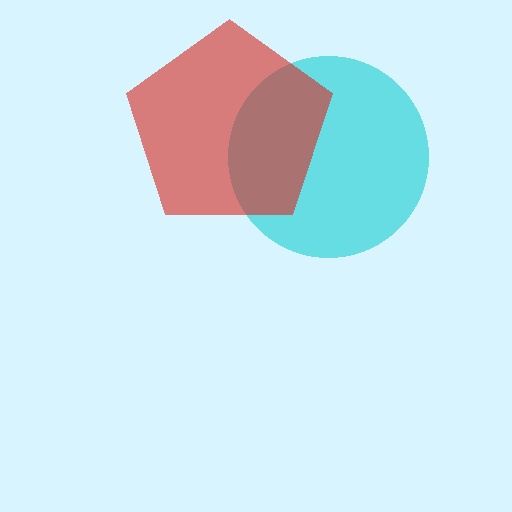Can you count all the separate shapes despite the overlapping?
Yes, there are 2 separate shapes.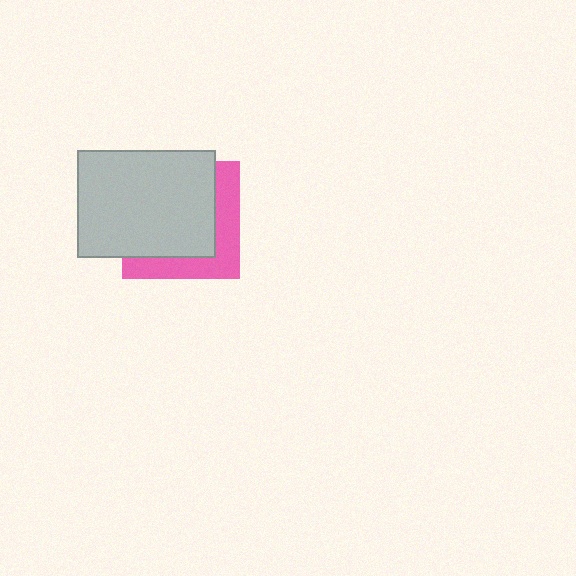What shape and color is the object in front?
The object in front is a light gray rectangle.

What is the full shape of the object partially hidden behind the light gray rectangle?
The partially hidden object is a pink square.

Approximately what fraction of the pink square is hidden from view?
Roughly 65% of the pink square is hidden behind the light gray rectangle.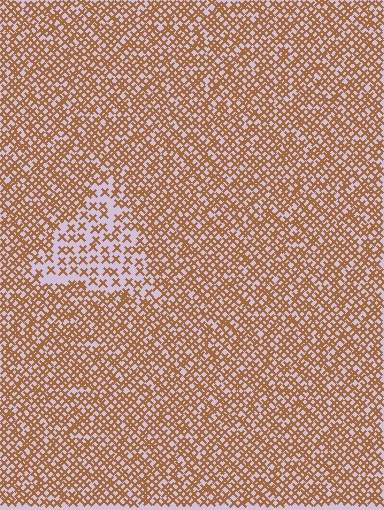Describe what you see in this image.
The image contains small brown elements arranged at two different densities. A triangle-shaped region is visible where the elements are less densely packed than the surrounding area.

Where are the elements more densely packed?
The elements are more densely packed outside the triangle boundary.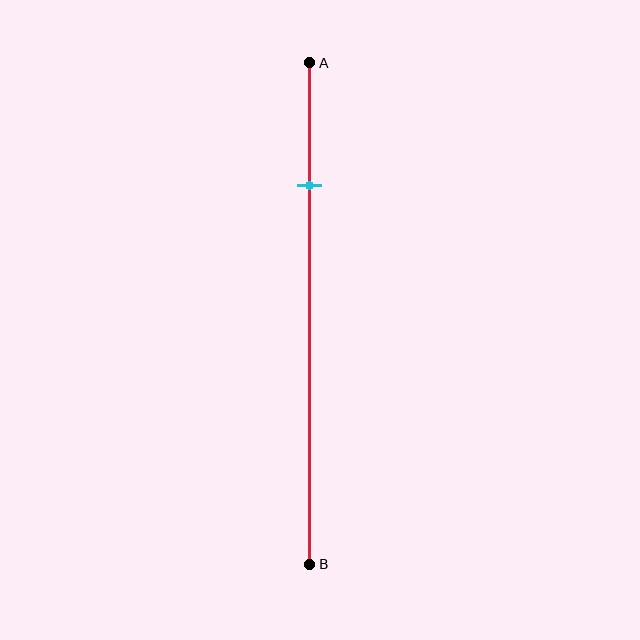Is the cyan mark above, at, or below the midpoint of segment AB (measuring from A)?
The cyan mark is above the midpoint of segment AB.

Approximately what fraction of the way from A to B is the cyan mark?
The cyan mark is approximately 25% of the way from A to B.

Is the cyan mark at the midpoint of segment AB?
No, the mark is at about 25% from A, not at the 50% midpoint.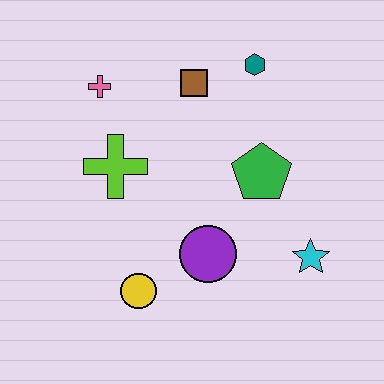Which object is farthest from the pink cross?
The cyan star is farthest from the pink cross.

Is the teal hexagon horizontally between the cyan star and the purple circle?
Yes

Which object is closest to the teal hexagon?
The brown square is closest to the teal hexagon.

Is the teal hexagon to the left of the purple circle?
No